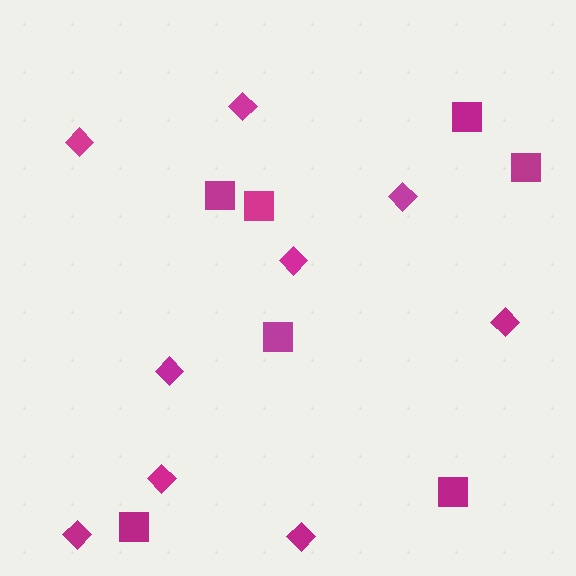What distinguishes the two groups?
There are 2 groups: one group of squares (7) and one group of diamonds (9).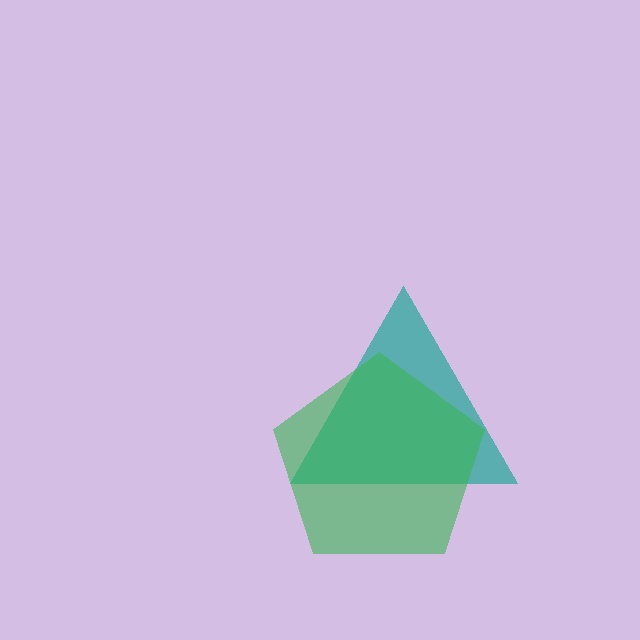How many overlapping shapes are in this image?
There are 2 overlapping shapes in the image.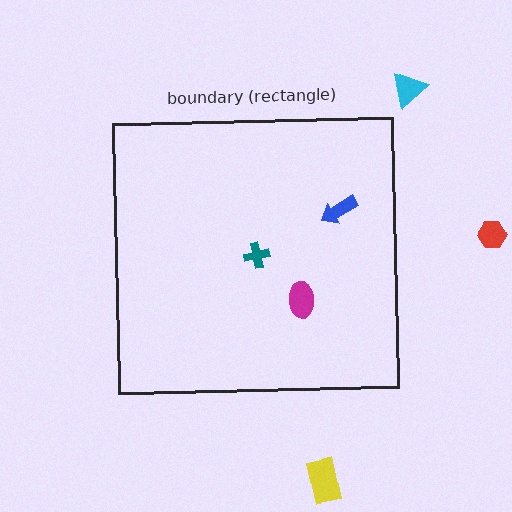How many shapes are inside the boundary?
3 inside, 3 outside.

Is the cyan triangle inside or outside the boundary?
Outside.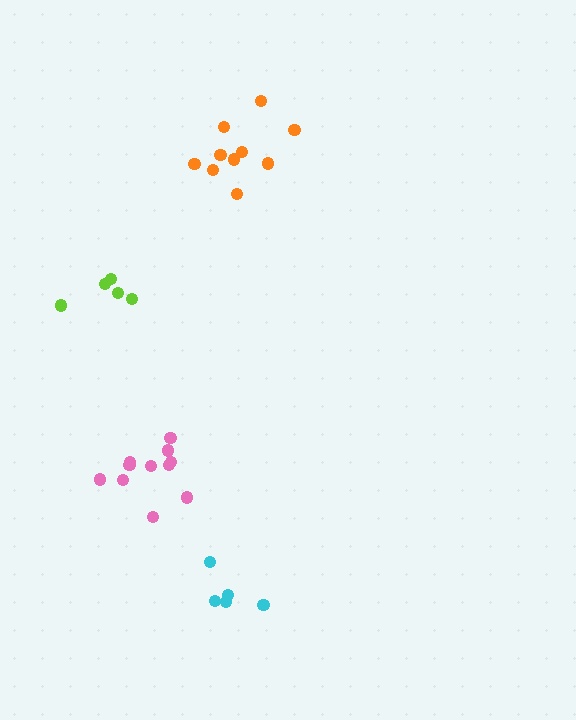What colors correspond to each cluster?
The clusters are colored: lime, pink, cyan, orange.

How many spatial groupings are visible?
There are 4 spatial groupings.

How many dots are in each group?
Group 1: 5 dots, Group 2: 11 dots, Group 3: 5 dots, Group 4: 10 dots (31 total).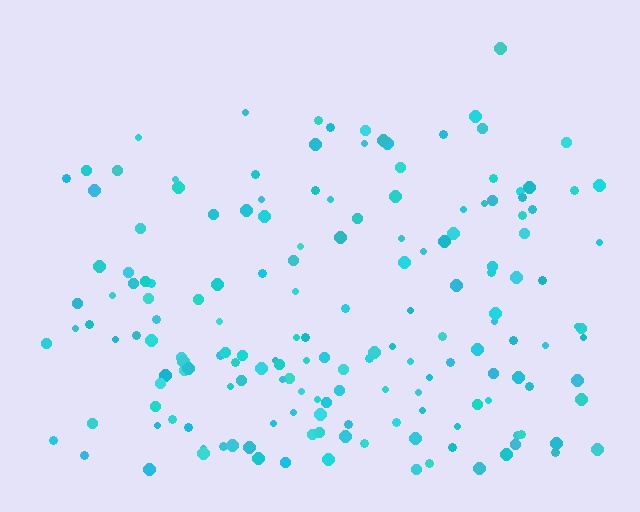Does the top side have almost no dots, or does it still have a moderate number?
Still a moderate number, just noticeably fewer than the bottom.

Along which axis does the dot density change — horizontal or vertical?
Vertical.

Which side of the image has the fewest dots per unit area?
The top.